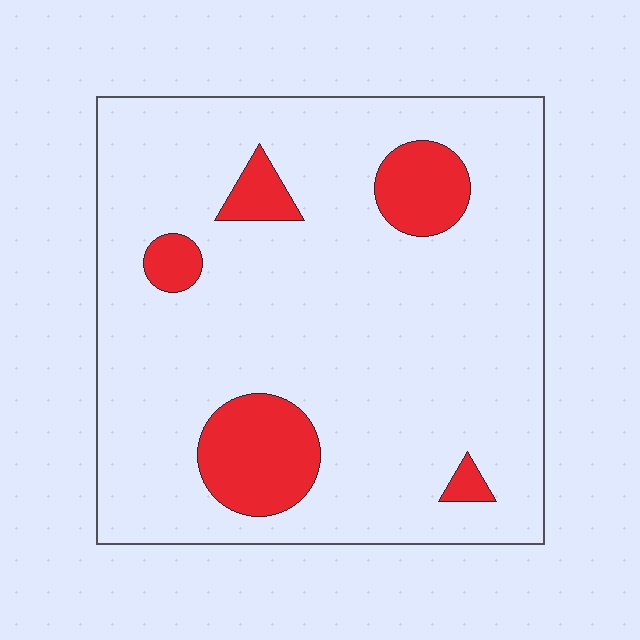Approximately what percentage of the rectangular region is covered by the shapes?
Approximately 15%.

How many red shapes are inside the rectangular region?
5.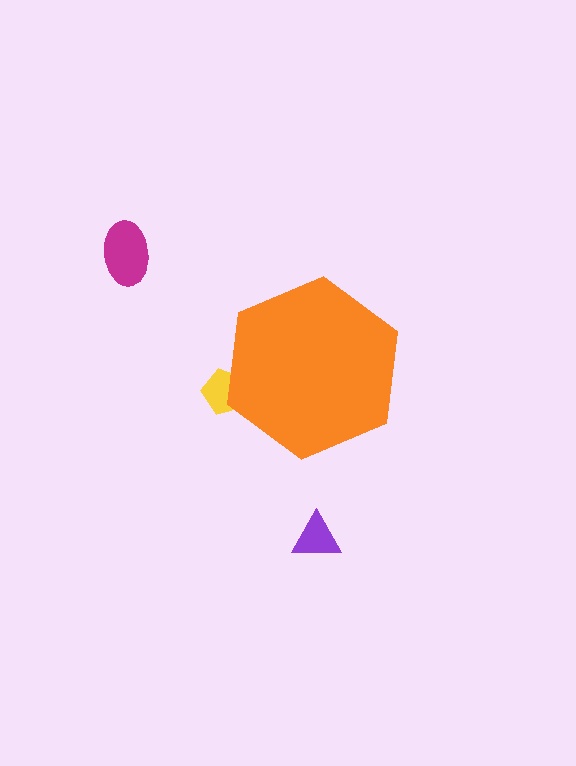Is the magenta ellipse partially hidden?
No, the magenta ellipse is fully visible.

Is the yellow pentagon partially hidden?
Yes, the yellow pentagon is partially hidden behind the orange hexagon.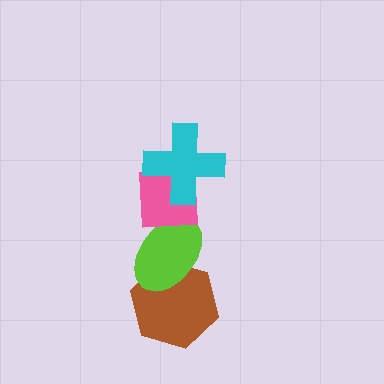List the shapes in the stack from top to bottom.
From top to bottom: the cyan cross, the pink square, the lime ellipse, the brown hexagon.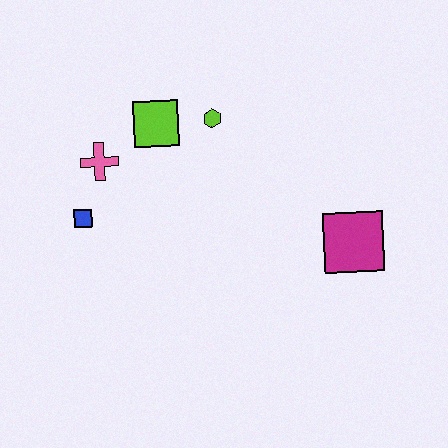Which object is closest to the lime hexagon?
The lime square is closest to the lime hexagon.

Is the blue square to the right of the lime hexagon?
No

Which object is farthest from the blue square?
The magenta square is farthest from the blue square.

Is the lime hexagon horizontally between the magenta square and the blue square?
Yes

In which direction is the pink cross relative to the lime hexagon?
The pink cross is to the left of the lime hexagon.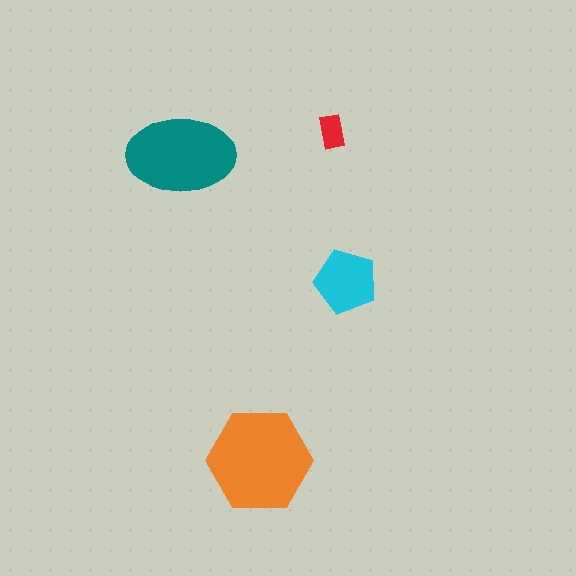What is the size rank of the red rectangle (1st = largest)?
4th.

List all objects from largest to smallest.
The orange hexagon, the teal ellipse, the cyan pentagon, the red rectangle.